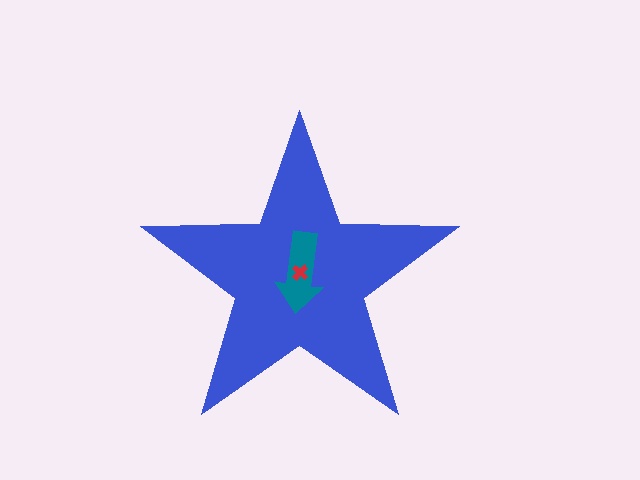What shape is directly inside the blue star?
The teal arrow.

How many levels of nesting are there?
3.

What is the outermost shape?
The blue star.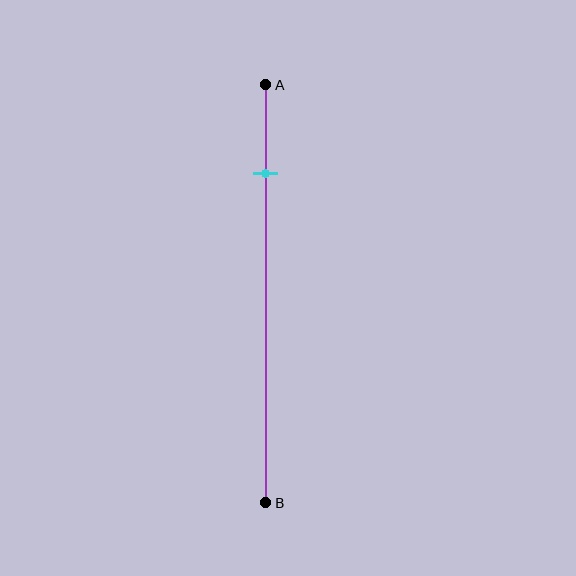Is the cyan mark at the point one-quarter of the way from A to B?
No, the mark is at about 20% from A, not at the 25% one-quarter point.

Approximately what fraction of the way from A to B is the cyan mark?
The cyan mark is approximately 20% of the way from A to B.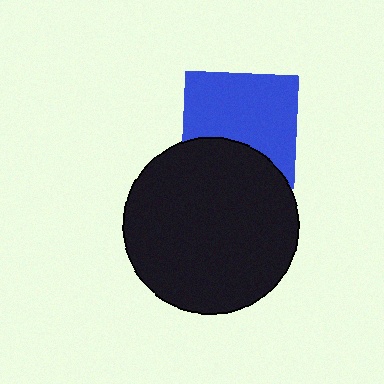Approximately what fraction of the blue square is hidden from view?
Roughly 34% of the blue square is hidden behind the black circle.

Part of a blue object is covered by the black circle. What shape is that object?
It is a square.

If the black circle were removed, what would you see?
You would see the complete blue square.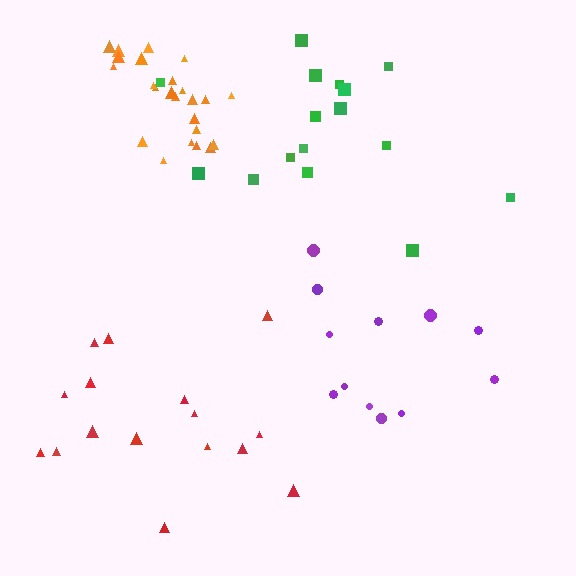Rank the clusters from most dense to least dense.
orange, purple, red, green.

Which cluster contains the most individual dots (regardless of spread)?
Orange (24).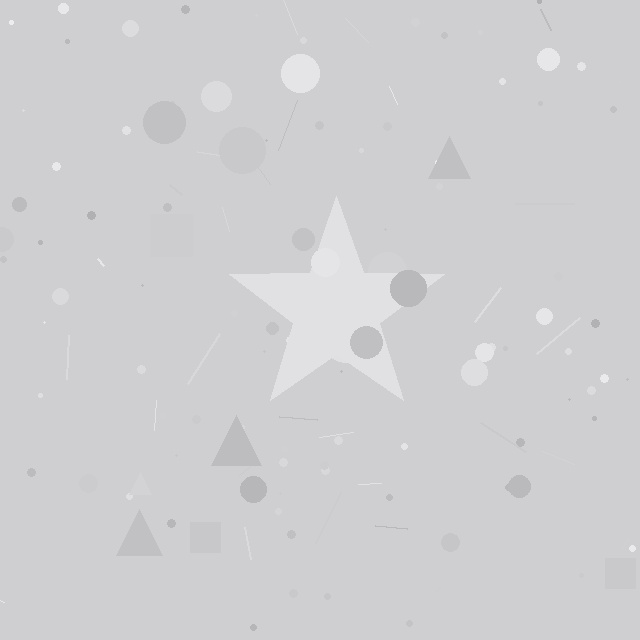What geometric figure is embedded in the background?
A star is embedded in the background.